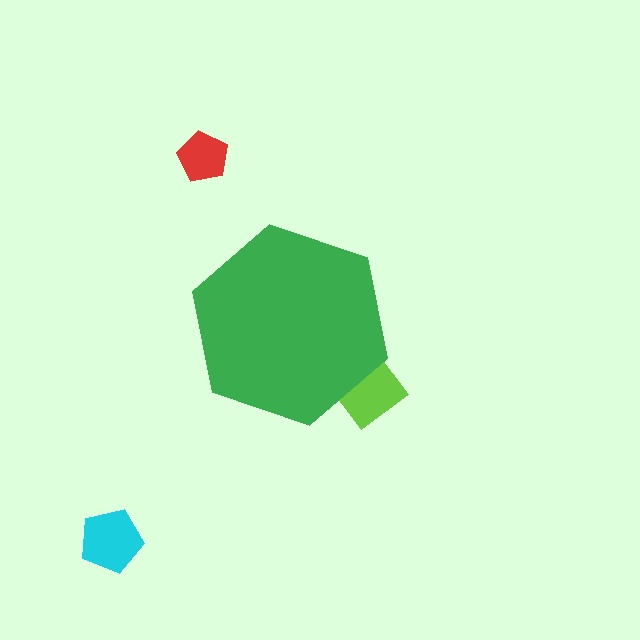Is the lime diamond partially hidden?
Yes, the lime diamond is partially hidden behind the green hexagon.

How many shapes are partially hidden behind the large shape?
1 shape is partially hidden.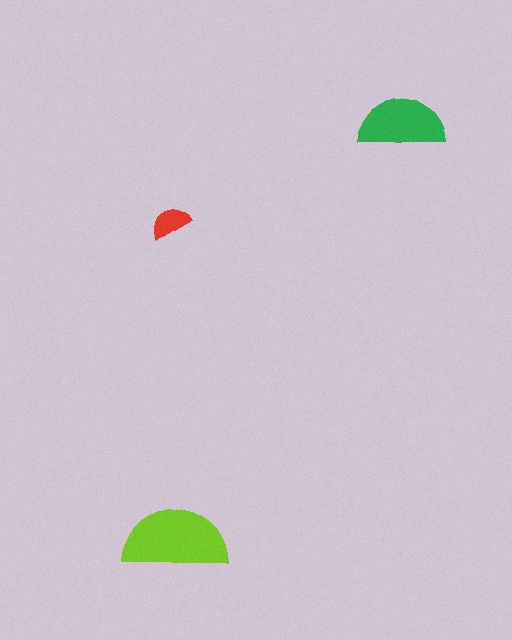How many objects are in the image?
There are 3 objects in the image.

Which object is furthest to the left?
The red semicircle is leftmost.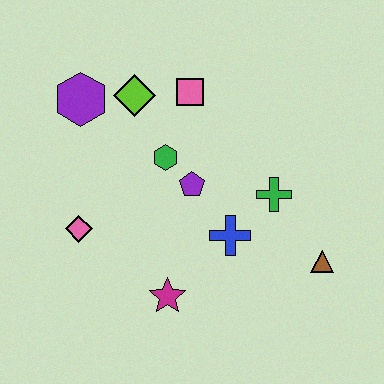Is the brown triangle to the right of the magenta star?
Yes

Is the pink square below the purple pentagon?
No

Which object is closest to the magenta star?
The blue cross is closest to the magenta star.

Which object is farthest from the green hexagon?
The brown triangle is farthest from the green hexagon.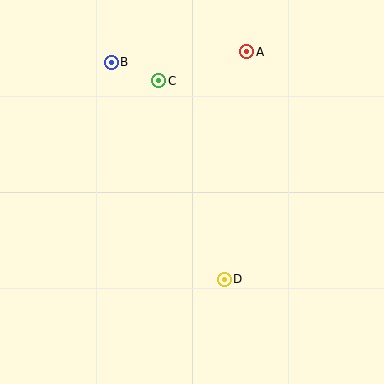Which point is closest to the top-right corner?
Point A is closest to the top-right corner.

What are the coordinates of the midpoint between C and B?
The midpoint between C and B is at (135, 72).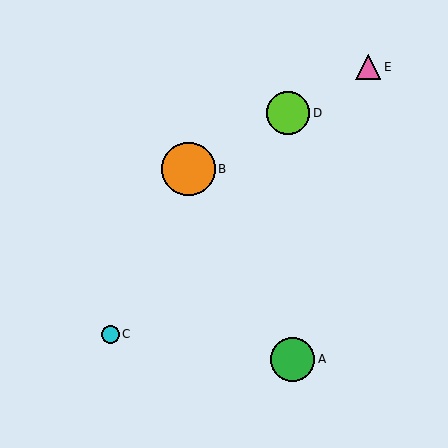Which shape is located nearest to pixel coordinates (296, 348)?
The green circle (labeled A) at (293, 359) is nearest to that location.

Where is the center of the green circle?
The center of the green circle is at (293, 359).